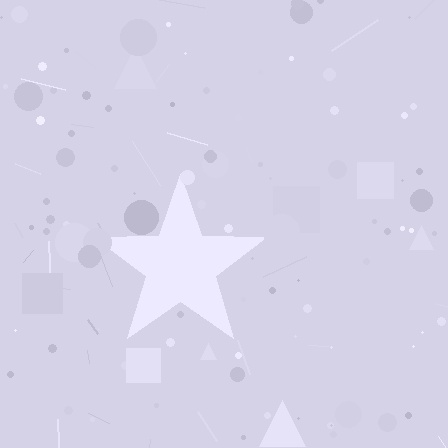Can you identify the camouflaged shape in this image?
The camouflaged shape is a star.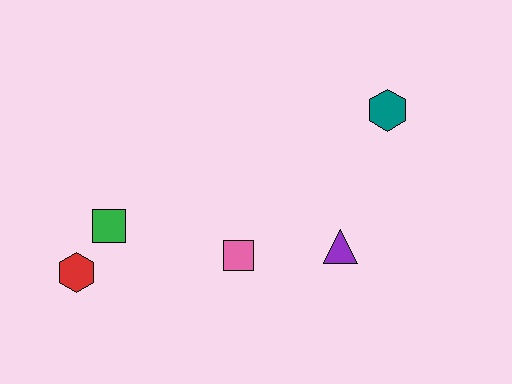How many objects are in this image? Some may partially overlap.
There are 5 objects.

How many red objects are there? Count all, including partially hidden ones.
There is 1 red object.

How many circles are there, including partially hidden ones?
There are no circles.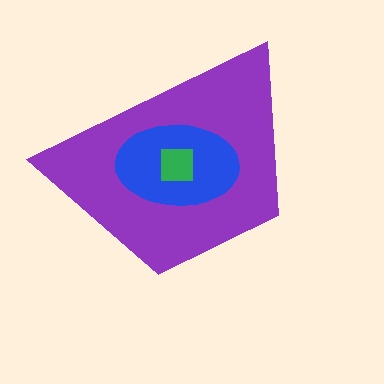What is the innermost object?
The green square.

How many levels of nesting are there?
3.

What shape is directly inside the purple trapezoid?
The blue ellipse.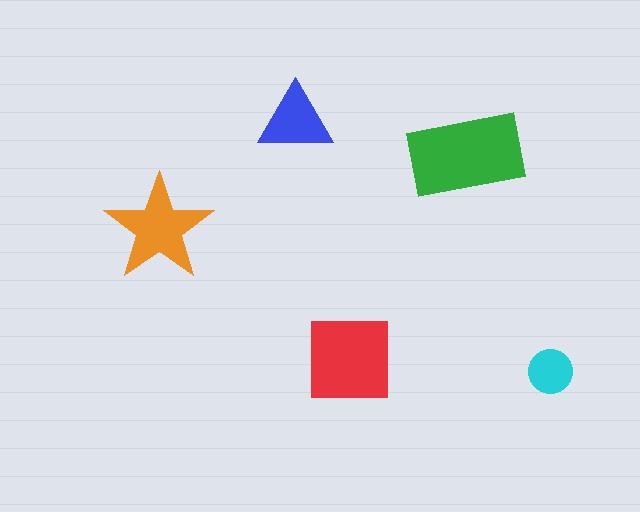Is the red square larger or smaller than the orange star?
Larger.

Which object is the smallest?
The cyan circle.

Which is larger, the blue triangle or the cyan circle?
The blue triangle.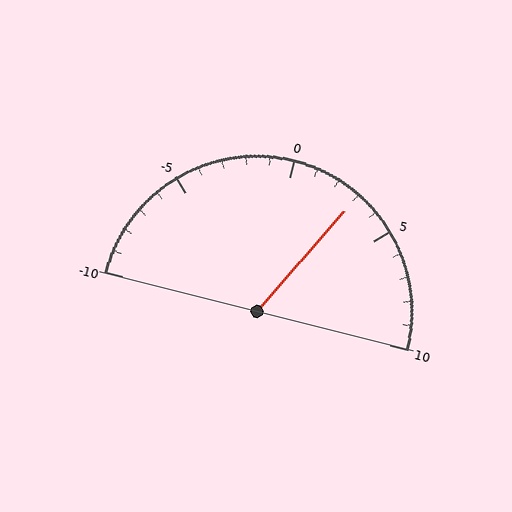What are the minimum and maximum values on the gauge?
The gauge ranges from -10 to 10.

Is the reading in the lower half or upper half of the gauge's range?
The reading is in the upper half of the range (-10 to 10).